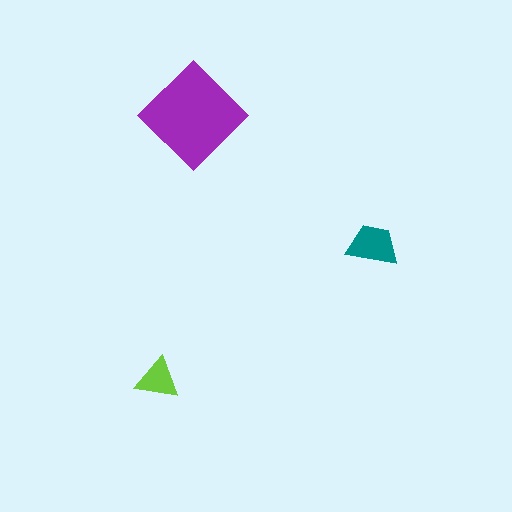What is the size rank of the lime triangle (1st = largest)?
3rd.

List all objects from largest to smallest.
The purple diamond, the teal trapezoid, the lime triangle.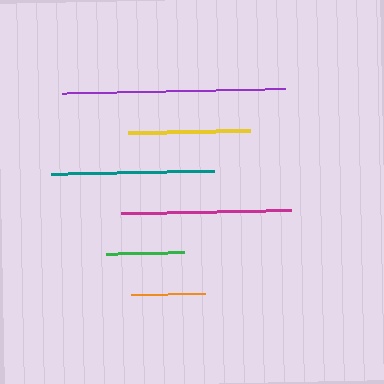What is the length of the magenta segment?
The magenta segment is approximately 169 pixels long.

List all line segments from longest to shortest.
From longest to shortest: purple, magenta, teal, yellow, green, orange.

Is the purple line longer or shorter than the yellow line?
The purple line is longer than the yellow line.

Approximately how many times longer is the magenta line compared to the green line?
The magenta line is approximately 2.2 times the length of the green line.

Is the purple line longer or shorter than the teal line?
The purple line is longer than the teal line.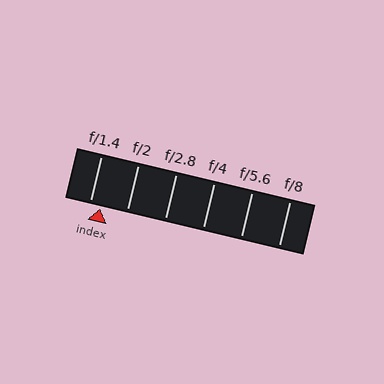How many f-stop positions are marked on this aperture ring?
There are 6 f-stop positions marked.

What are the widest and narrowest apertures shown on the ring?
The widest aperture shown is f/1.4 and the narrowest is f/8.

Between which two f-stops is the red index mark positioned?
The index mark is between f/1.4 and f/2.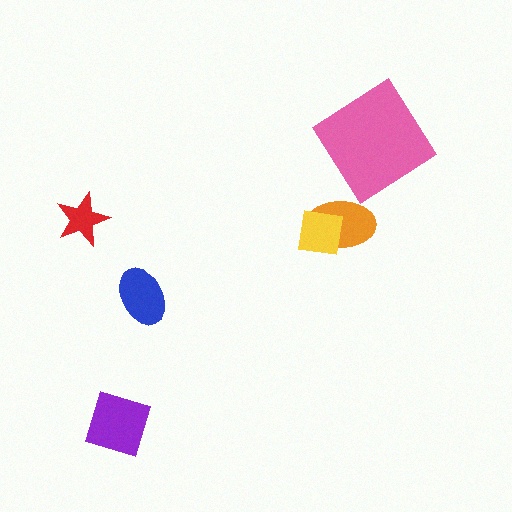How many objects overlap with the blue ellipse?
0 objects overlap with the blue ellipse.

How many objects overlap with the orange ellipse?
1 object overlaps with the orange ellipse.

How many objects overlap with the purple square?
0 objects overlap with the purple square.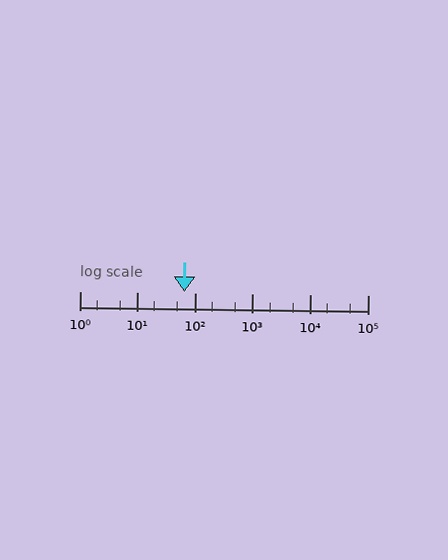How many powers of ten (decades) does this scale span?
The scale spans 5 decades, from 1 to 100000.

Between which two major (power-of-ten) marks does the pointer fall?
The pointer is between 10 and 100.